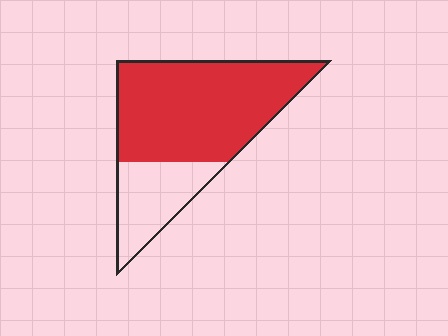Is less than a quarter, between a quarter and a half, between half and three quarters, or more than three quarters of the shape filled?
Between half and three quarters.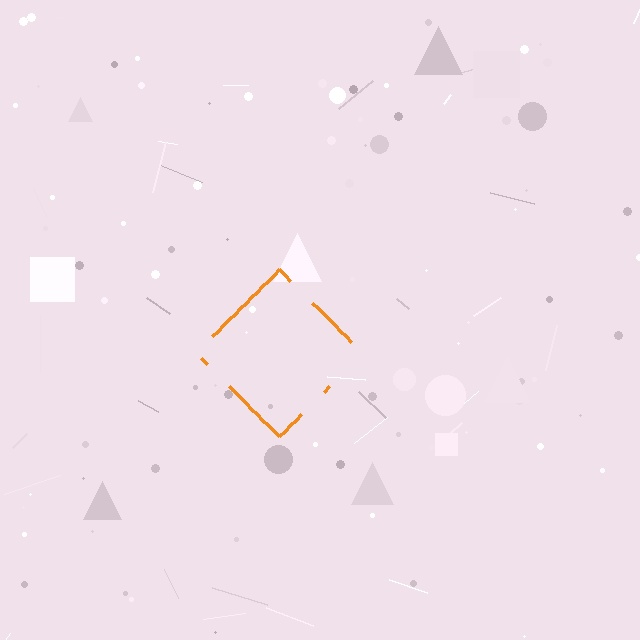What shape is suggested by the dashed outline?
The dashed outline suggests a diamond.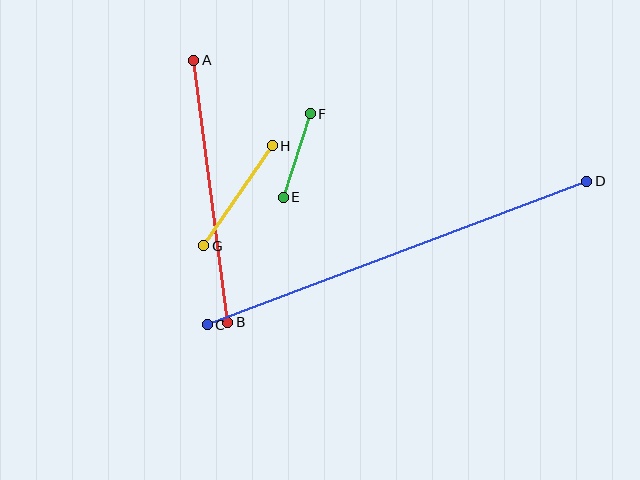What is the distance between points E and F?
The distance is approximately 87 pixels.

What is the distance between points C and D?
The distance is approximately 406 pixels.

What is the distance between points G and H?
The distance is approximately 121 pixels.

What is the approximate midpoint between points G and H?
The midpoint is at approximately (238, 196) pixels.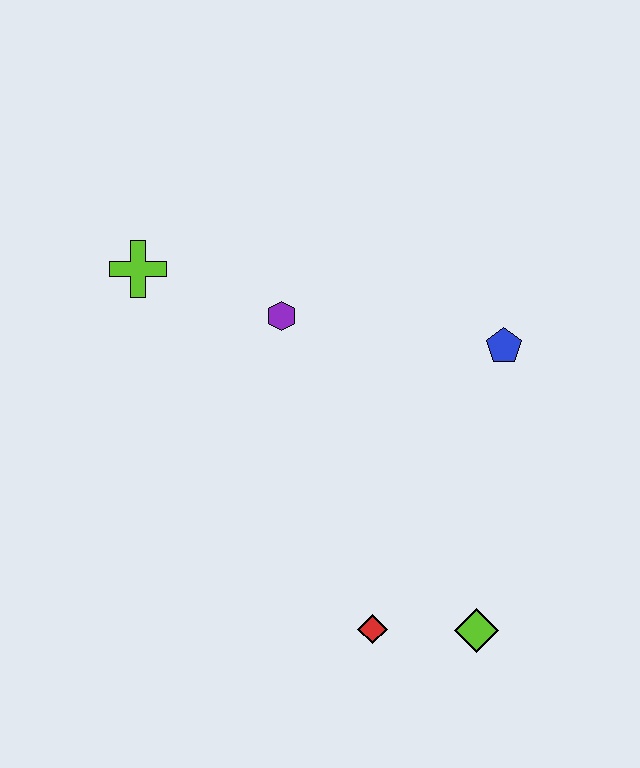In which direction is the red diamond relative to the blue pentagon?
The red diamond is below the blue pentagon.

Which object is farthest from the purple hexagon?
The lime diamond is farthest from the purple hexagon.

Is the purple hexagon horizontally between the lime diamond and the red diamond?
No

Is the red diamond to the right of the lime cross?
Yes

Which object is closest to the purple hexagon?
The lime cross is closest to the purple hexagon.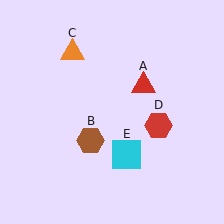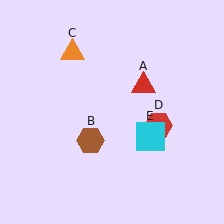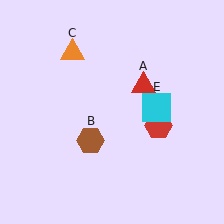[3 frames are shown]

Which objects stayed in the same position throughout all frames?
Red triangle (object A) and brown hexagon (object B) and orange triangle (object C) and red hexagon (object D) remained stationary.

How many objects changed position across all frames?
1 object changed position: cyan square (object E).